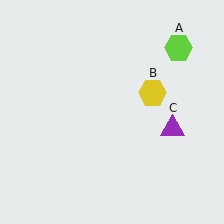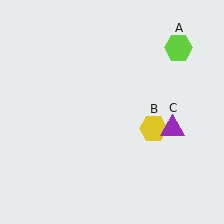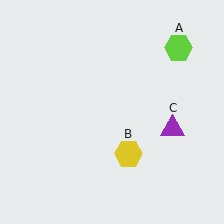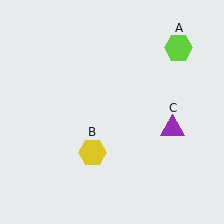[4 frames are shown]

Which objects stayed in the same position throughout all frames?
Lime hexagon (object A) and purple triangle (object C) remained stationary.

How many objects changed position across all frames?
1 object changed position: yellow hexagon (object B).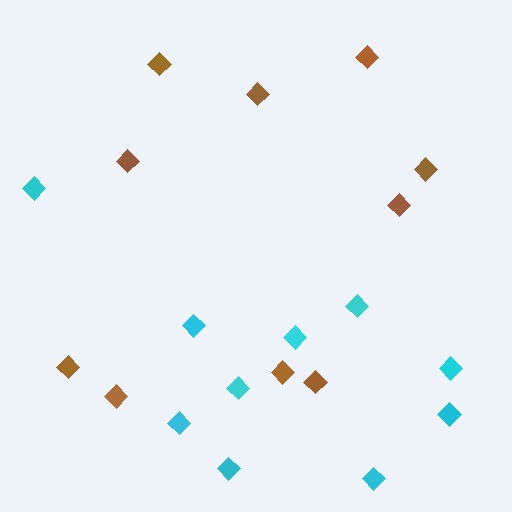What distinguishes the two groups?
There are 2 groups: one group of brown diamonds (10) and one group of cyan diamonds (10).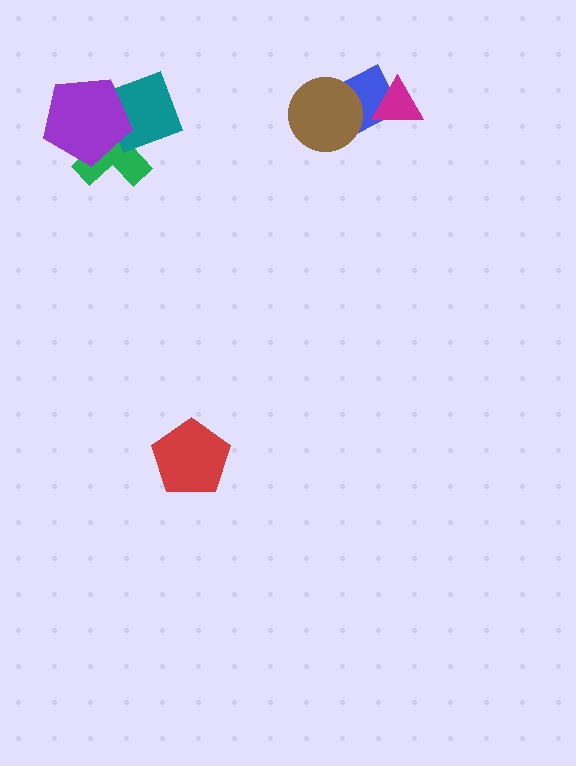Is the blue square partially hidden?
Yes, it is partially covered by another shape.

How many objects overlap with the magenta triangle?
1 object overlaps with the magenta triangle.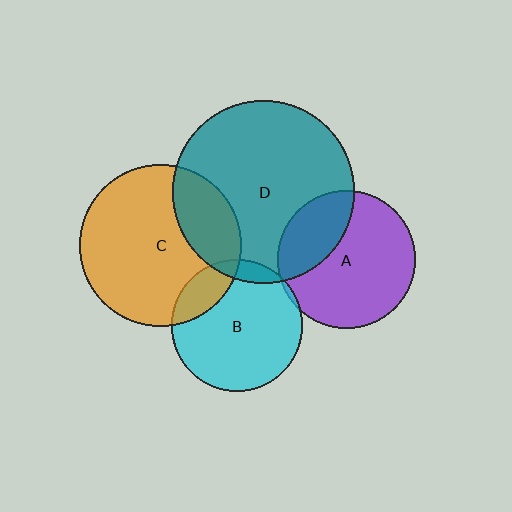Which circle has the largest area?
Circle D (teal).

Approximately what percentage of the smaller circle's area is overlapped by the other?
Approximately 20%.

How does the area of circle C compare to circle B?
Approximately 1.5 times.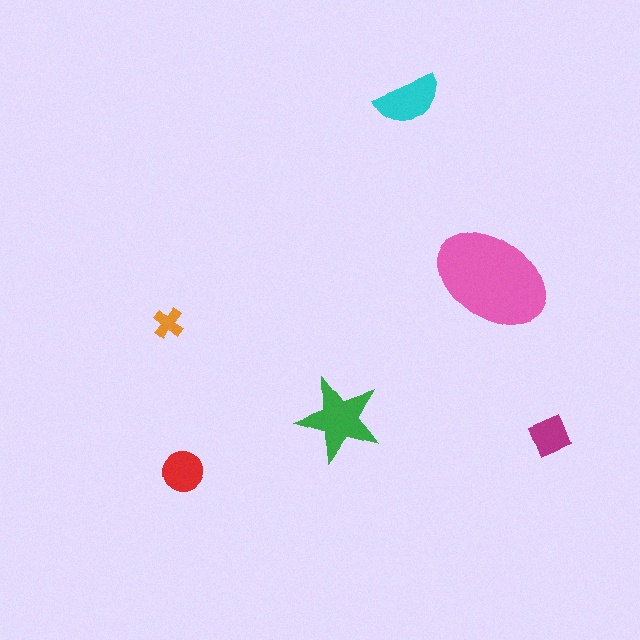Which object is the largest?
The pink ellipse.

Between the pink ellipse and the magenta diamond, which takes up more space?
The pink ellipse.